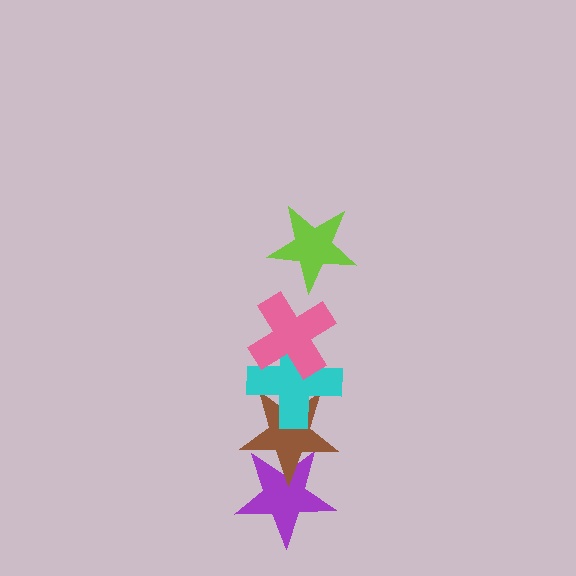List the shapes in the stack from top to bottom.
From top to bottom: the lime star, the pink cross, the cyan cross, the brown star, the purple star.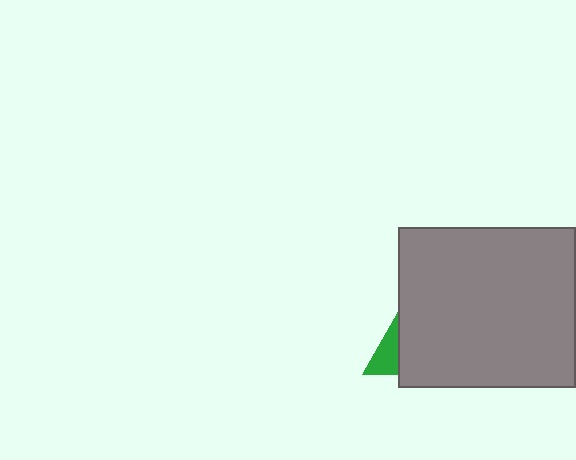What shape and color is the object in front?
The object in front is a gray rectangle.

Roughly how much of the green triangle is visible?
A small part of it is visible (roughly 32%).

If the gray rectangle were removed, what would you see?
You would see the complete green triangle.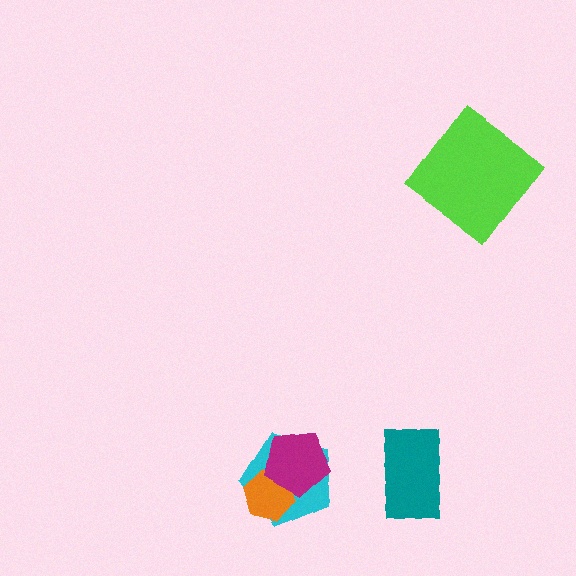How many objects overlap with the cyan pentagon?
2 objects overlap with the cyan pentagon.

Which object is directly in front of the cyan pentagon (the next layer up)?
The orange hexagon is directly in front of the cyan pentagon.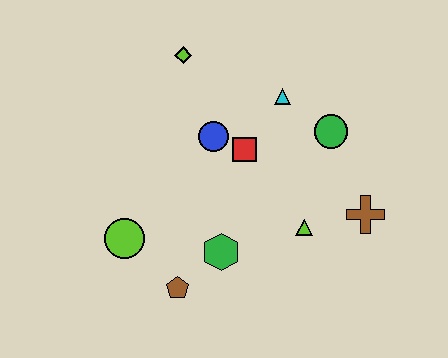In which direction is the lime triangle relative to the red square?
The lime triangle is below the red square.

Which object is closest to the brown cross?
The lime triangle is closest to the brown cross.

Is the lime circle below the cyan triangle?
Yes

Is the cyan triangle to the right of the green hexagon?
Yes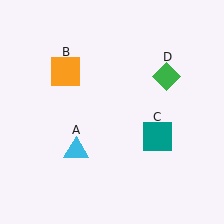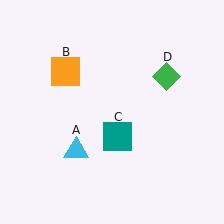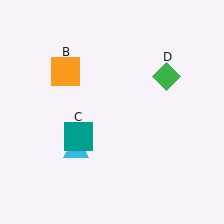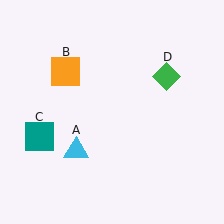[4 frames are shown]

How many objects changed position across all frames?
1 object changed position: teal square (object C).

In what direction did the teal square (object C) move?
The teal square (object C) moved left.